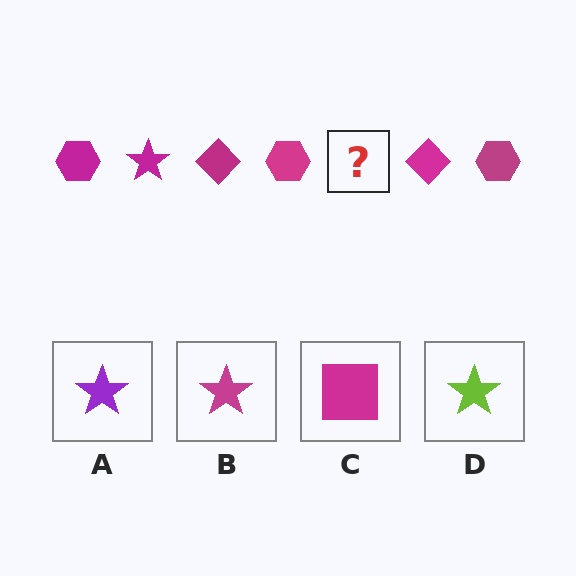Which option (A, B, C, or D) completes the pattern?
B.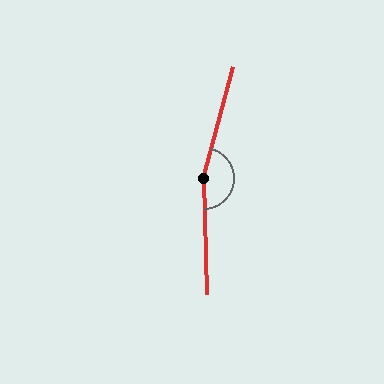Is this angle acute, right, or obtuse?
It is obtuse.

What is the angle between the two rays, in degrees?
Approximately 164 degrees.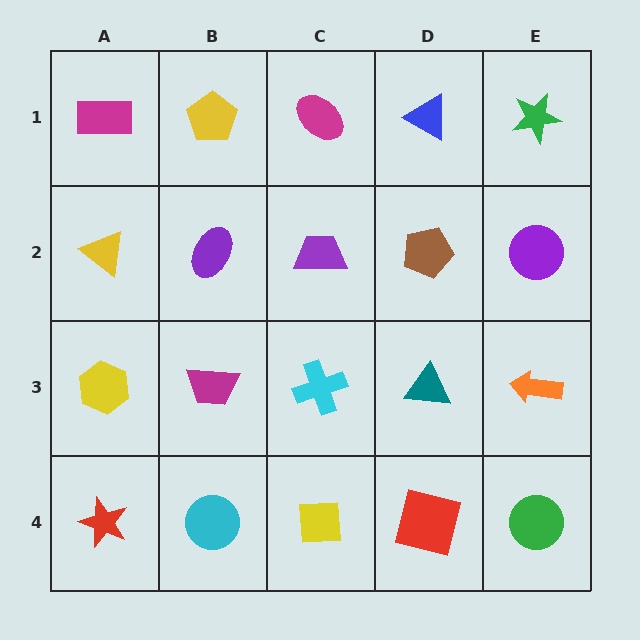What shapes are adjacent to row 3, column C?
A purple trapezoid (row 2, column C), a yellow square (row 4, column C), a magenta trapezoid (row 3, column B), a teal triangle (row 3, column D).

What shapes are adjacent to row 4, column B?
A magenta trapezoid (row 3, column B), a red star (row 4, column A), a yellow square (row 4, column C).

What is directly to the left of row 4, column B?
A red star.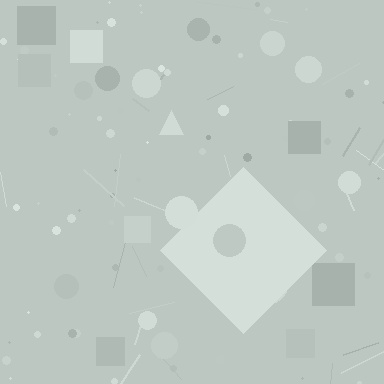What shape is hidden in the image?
A diamond is hidden in the image.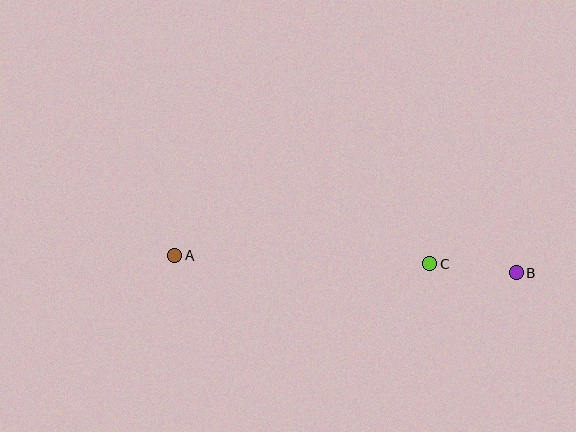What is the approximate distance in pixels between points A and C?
The distance between A and C is approximately 255 pixels.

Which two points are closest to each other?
Points B and C are closest to each other.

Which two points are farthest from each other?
Points A and B are farthest from each other.